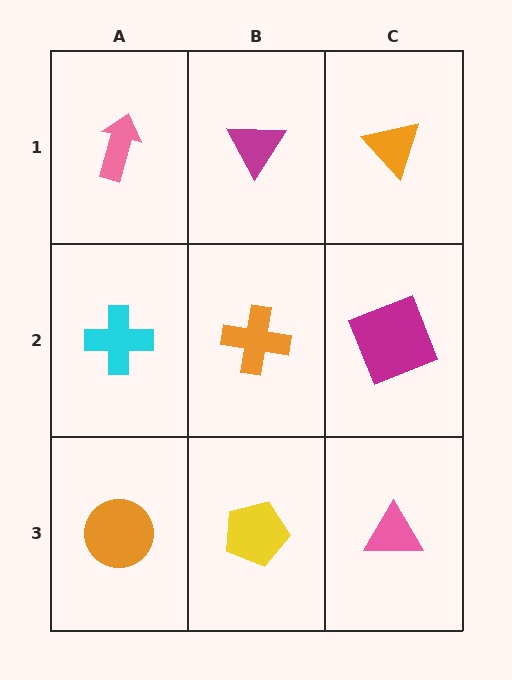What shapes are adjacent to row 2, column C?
An orange triangle (row 1, column C), a pink triangle (row 3, column C), an orange cross (row 2, column B).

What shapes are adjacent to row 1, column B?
An orange cross (row 2, column B), a pink arrow (row 1, column A), an orange triangle (row 1, column C).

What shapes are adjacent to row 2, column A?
A pink arrow (row 1, column A), an orange circle (row 3, column A), an orange cross (row 2, column B).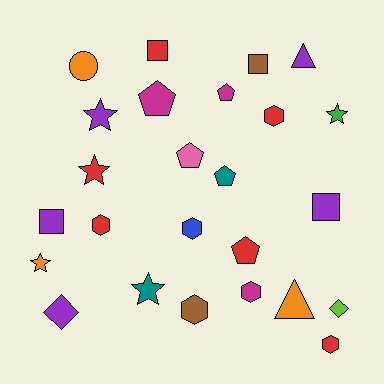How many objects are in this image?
There are 25 objects.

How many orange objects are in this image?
There are 3 orange objects.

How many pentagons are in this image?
There are 5 pentagons.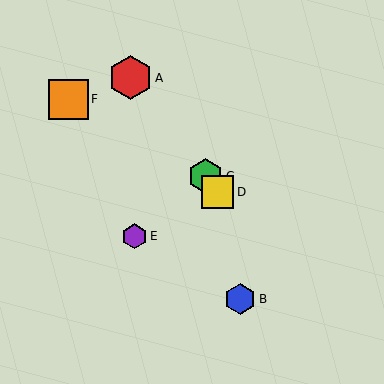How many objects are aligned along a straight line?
3 objects (A, C, D) are aligned along a straight line.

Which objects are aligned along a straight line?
Objects A, C, D are aligned along a straight line.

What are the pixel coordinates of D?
Object D is at (218, 192).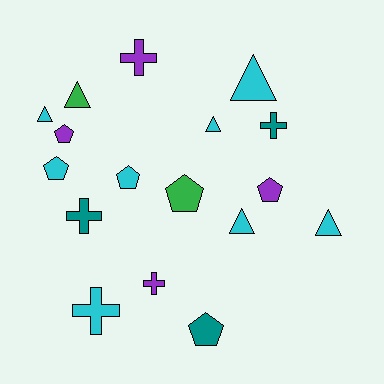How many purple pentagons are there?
There are 2 purple pentagons.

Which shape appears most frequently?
Triangle, with 6 objects.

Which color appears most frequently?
Cyan, with 8 objects.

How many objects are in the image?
There are 17 objects.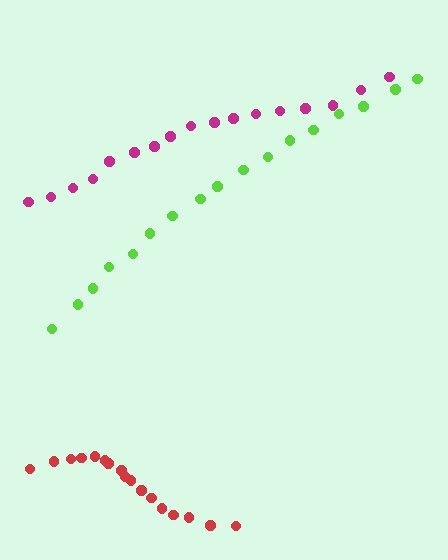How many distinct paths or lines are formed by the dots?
There are 3 distinct paths.